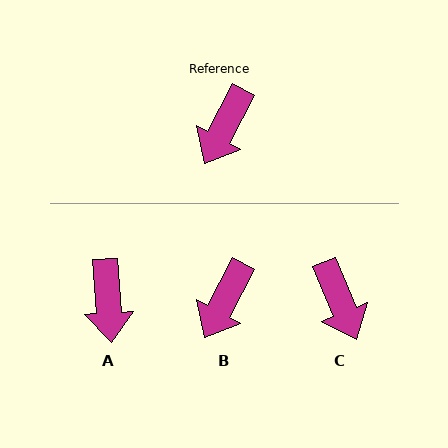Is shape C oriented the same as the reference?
No, it is off by about 51 degrees.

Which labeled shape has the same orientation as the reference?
B.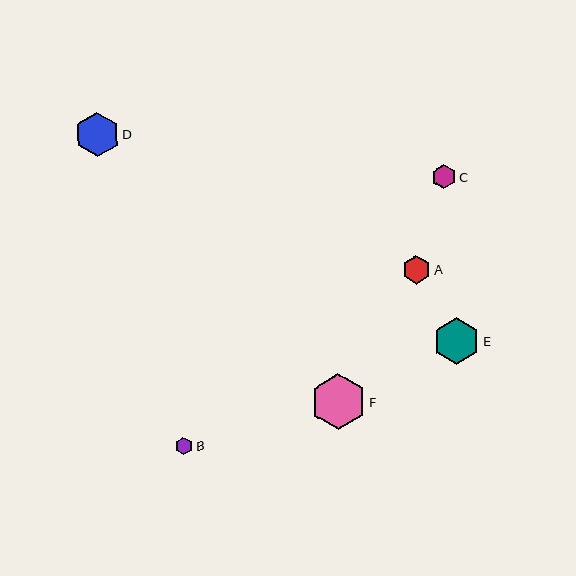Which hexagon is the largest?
Hexagon F is the largest with a size of approximately 55 pixels.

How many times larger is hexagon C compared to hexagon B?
Hexagon C is approximately 1.4 times the size of hexagon B.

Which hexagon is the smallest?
Hexagon B is the smallest with a size of approximately 18 pixels.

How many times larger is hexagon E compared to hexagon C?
Hexagon E is approximately 1.9 times the size of hexagon C.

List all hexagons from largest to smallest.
From largest to smallest: F, E, D, A, C, B.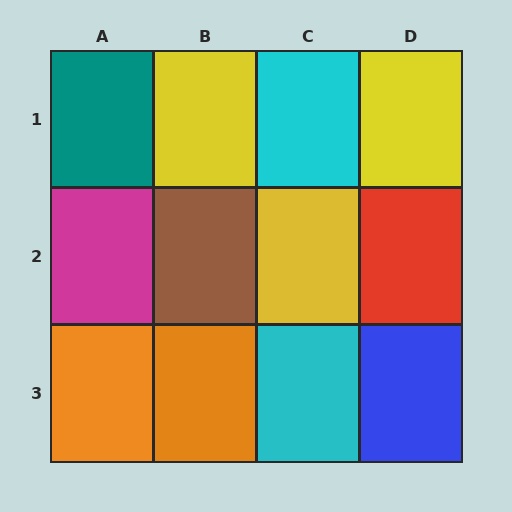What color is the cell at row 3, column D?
Blue.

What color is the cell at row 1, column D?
Yellow.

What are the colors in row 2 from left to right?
Magenta, brown, yellow, red.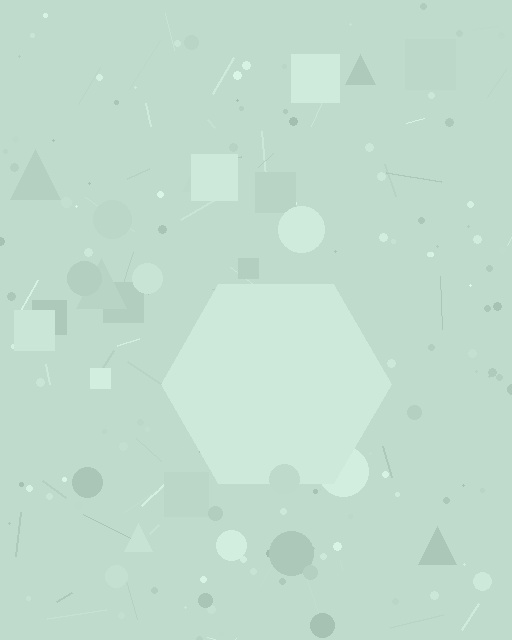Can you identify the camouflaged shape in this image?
The camouflaged shape is a hexagon.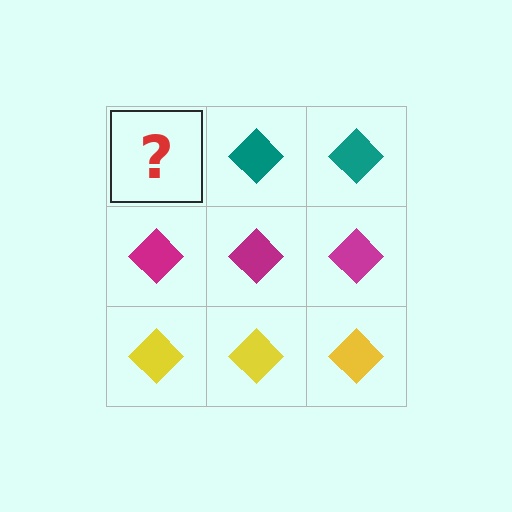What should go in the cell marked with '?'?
The missing cell should contain a teal diamond.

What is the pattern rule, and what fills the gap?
The rule is that each row has a consistent color. The gap should be filled with a teal diamond.